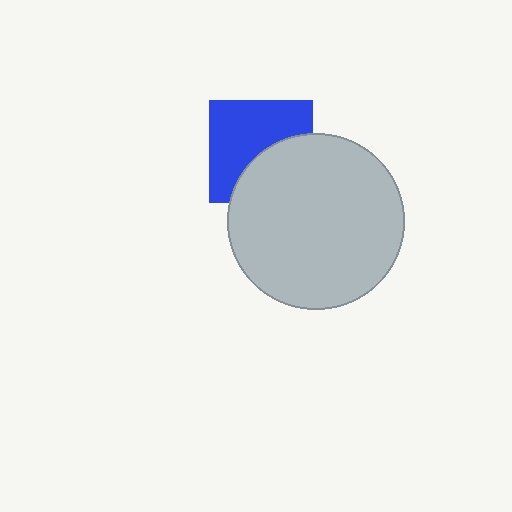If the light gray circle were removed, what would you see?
You would see the complete blue square.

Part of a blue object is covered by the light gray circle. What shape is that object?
It is a square.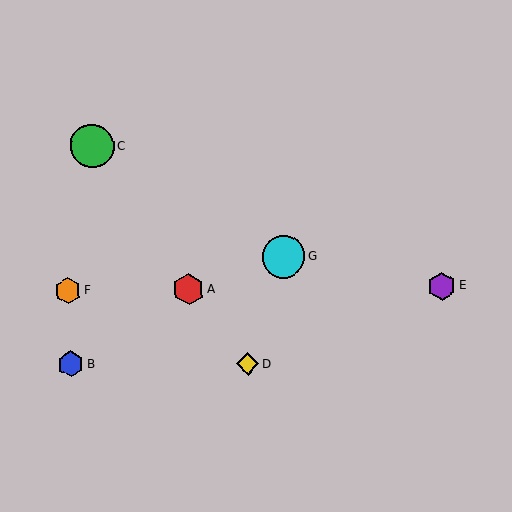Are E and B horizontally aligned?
No, E is at y≈286 and B is at y≈364.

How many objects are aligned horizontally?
3 objects (A, E, F) are aligned horizontally.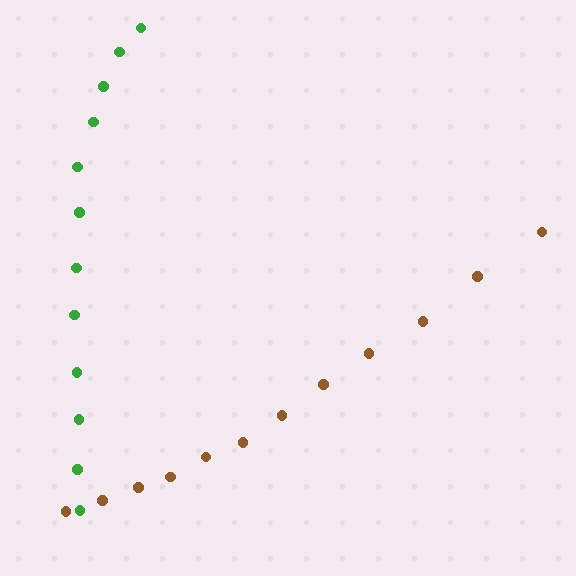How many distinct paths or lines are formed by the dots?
There are 2 distinct paths.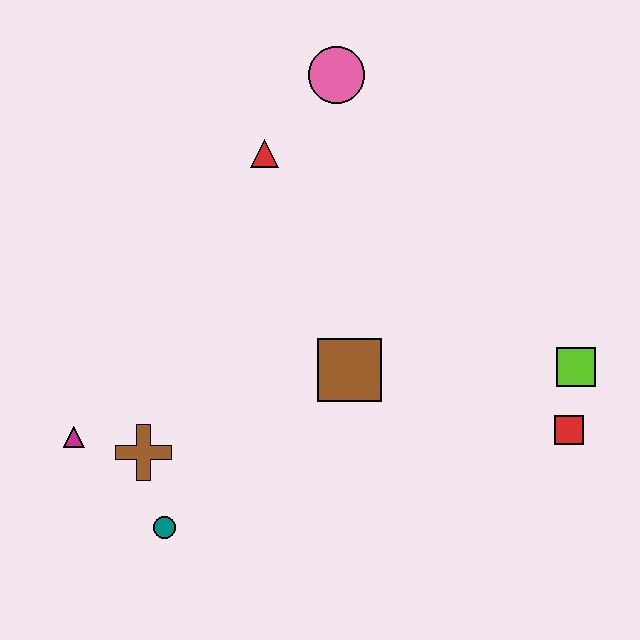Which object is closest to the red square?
The lime square is closest to the red square.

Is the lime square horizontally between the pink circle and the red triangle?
No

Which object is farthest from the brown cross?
The lime square is farthest from the brown cross.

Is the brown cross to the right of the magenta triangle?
Yes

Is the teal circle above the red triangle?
No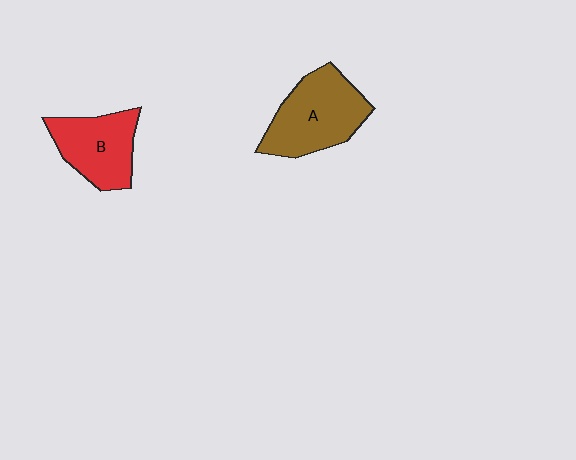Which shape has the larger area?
Shape A (brown).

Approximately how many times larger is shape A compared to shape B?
Approximately 1.2 times.